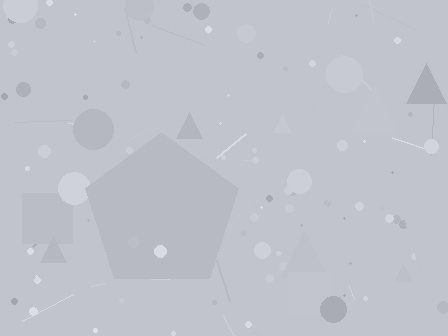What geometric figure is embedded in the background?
A pentagon is embedded in the background.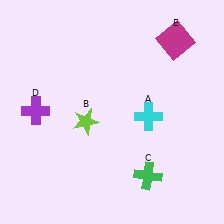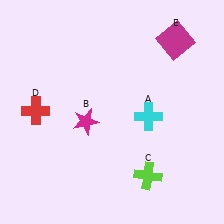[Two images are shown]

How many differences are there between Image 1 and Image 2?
There are 3 differences between the two images.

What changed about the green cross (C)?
In Image 1, C is green. In Image 2, it changed to lime.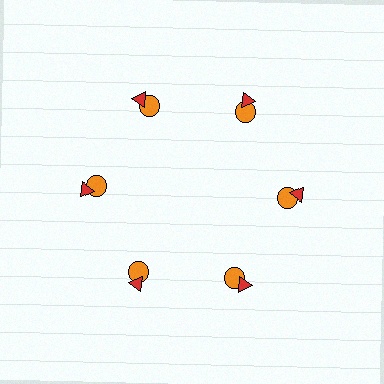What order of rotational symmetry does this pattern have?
This pattern has 6-fold rotational symmetry.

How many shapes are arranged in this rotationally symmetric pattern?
There are 12 shapes, arranged in 6 groups of 2.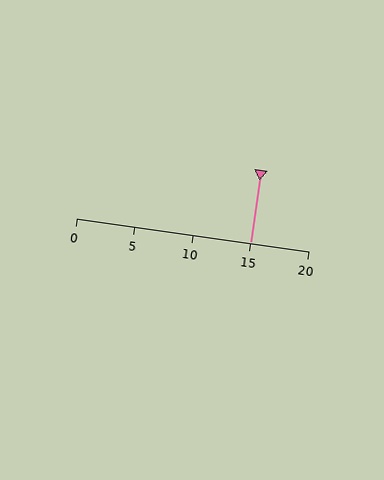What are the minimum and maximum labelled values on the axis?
The axis runs from 0 to 20.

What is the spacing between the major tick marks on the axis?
The major ticks are spaced 5 apart.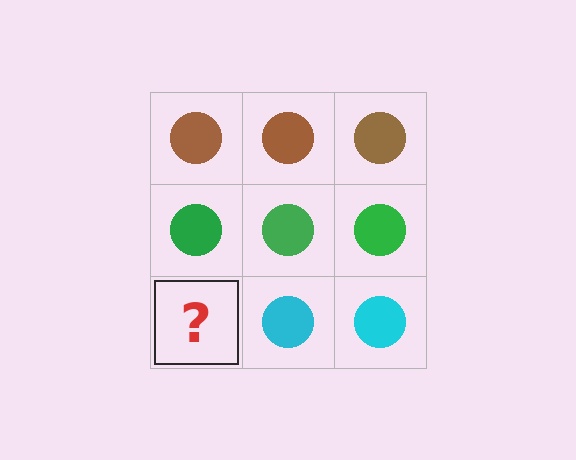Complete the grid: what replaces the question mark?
The question mark should be replaced with a cyan circle.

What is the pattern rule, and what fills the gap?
The rule is that each row has a consistent color. The gap should be filled with a cyan circle.